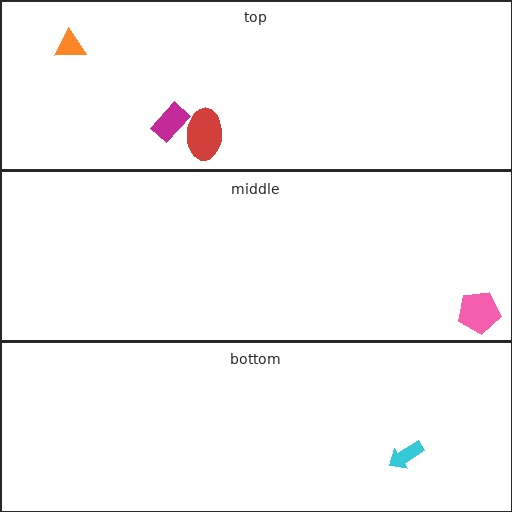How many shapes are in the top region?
3.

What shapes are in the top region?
The magenta rectangle, the orange triangle, the red ellipse.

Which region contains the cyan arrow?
The bottom region.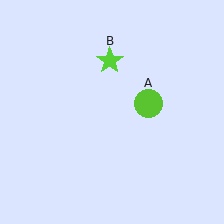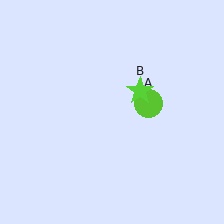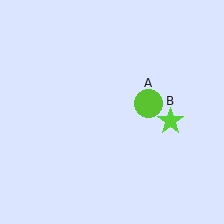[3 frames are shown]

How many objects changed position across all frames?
1 object changed position: lime star (object B).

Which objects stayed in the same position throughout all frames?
Lime circle (object A) remained stationary.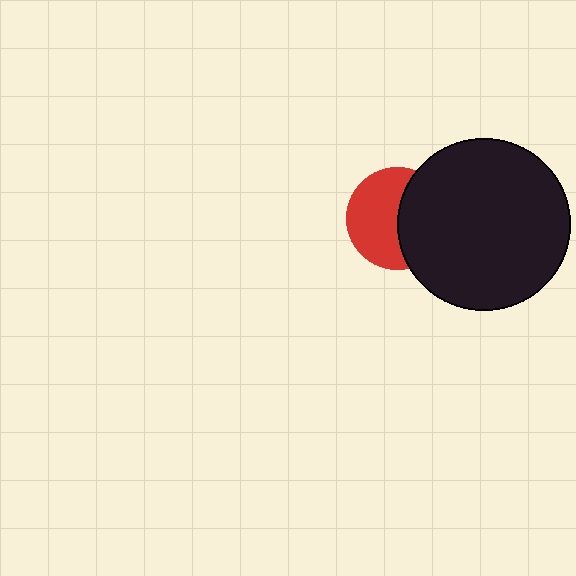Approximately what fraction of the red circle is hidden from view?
Roughly 44% of the red circle is hidden behind the black circle.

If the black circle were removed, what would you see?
You would see the complete red circle.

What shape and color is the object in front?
The object in front is a black circle.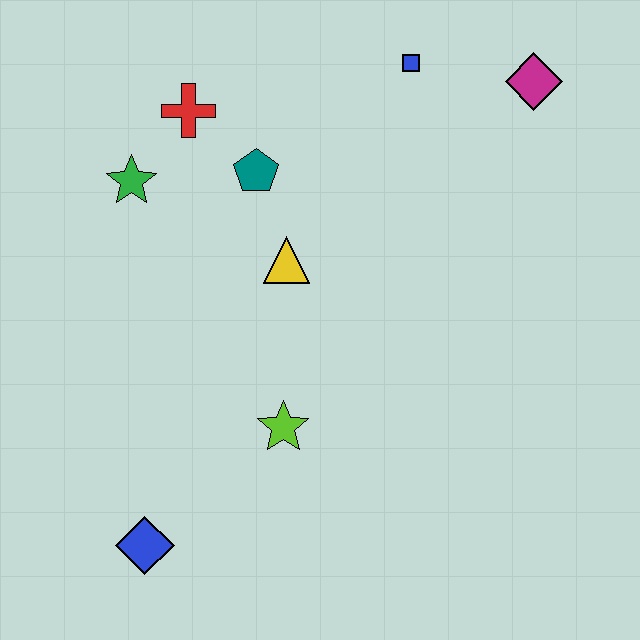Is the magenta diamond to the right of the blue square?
Yes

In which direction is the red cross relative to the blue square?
The red cross is to the left of the blue square.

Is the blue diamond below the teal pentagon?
Yes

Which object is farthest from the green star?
The magenta diamond is farthest from the green star.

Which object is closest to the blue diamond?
The lime star is closest to the blue diamond.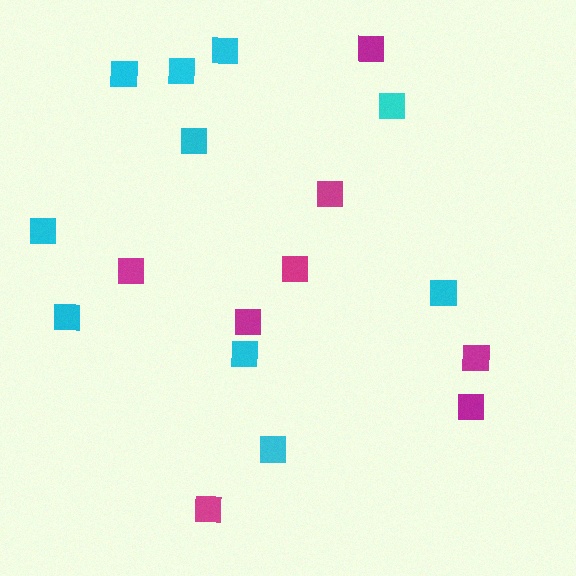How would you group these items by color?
There are 2 groups: one group of magenta squares (8) and one group of cyan squares (10).